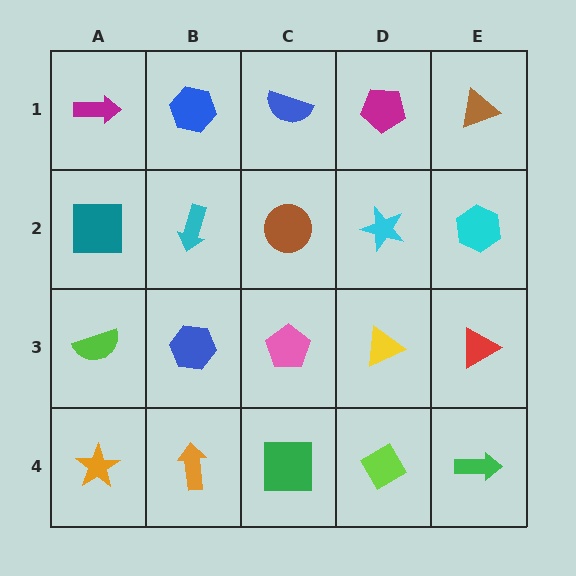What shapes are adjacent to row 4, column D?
A yellow triangle (row 3, column D), a green square (row 4, column C), a green arrow (row 4, column E).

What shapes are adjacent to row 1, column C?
A brown circle (row 2, column C), a blue hexagon (row 1, column B), a magenta pentagon (row 1, column D).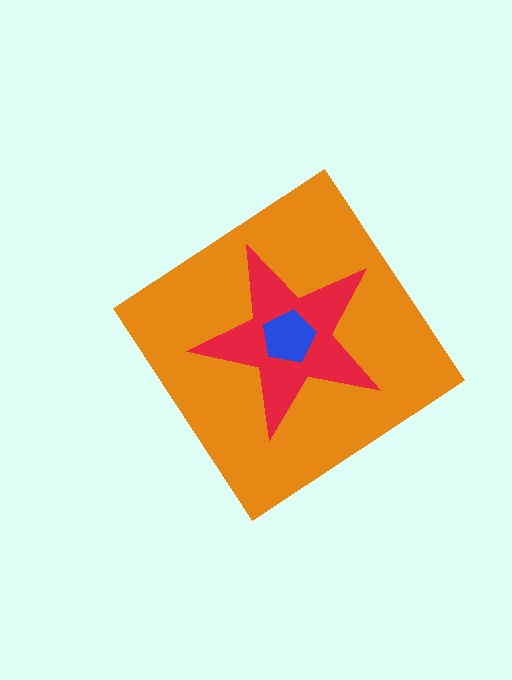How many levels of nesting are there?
3.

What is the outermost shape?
The orange diamond.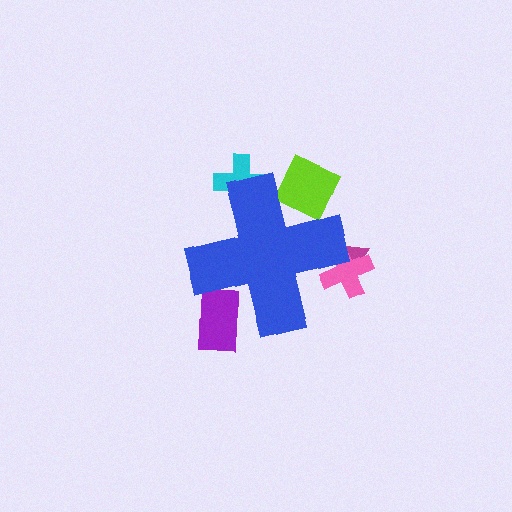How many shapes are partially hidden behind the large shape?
5 shapes are partially hidden.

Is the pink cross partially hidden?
Yes, the pink cross is partially hidden behind the blue cross.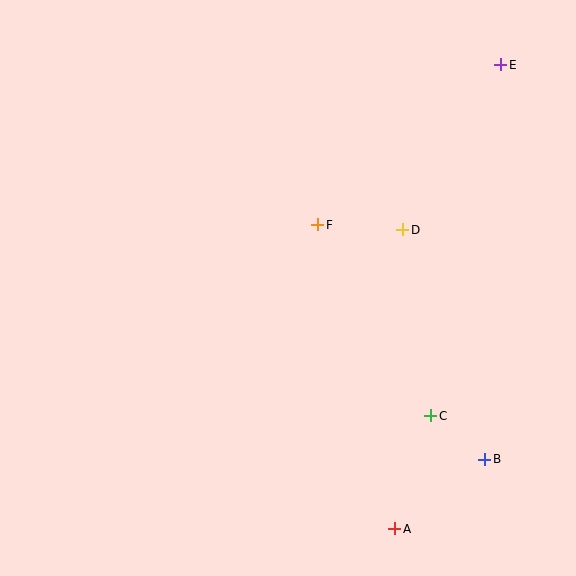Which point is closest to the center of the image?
Point F at (318, 225) is closest to the center.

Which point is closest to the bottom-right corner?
Point B is closest to the bottom-right corner.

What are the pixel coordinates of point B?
Point B is at (485, 459).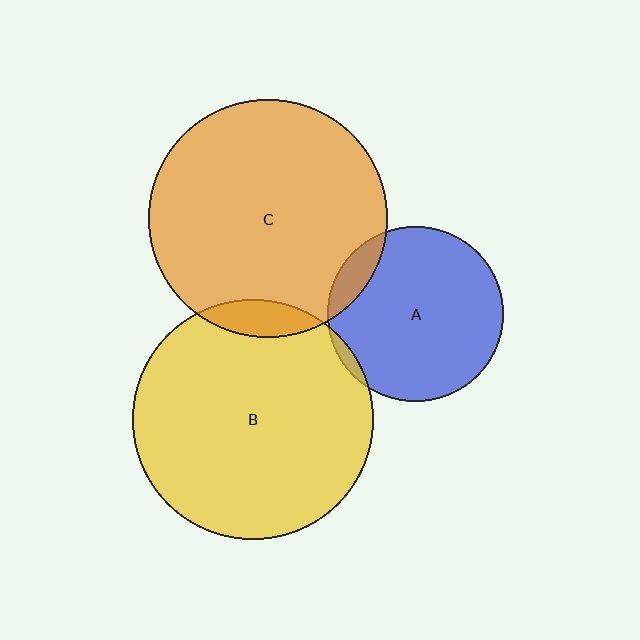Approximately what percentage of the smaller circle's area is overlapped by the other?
Approximately 10%.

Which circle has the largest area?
Circle B (yellow).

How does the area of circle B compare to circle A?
Approximately 1.9 times.